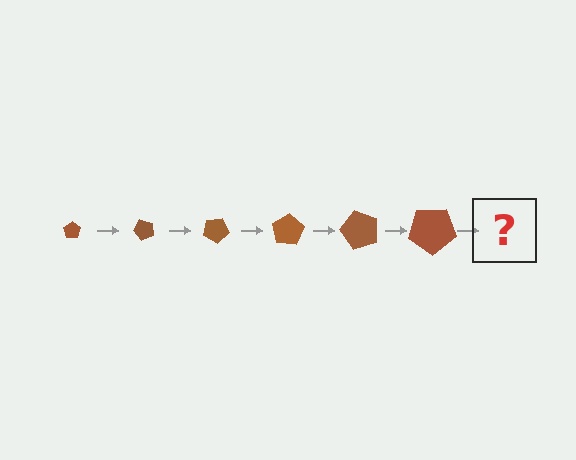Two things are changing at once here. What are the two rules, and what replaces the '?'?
The two rules are that the pentagon grows larger each step and it rotates 50 degrees each step. The '?' should be a pentagon, larger than the previous one and rotated 300 degrees from the start.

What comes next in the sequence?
The next element should be a pentagon, larger than the previous one and rotated 300 degrees from the start.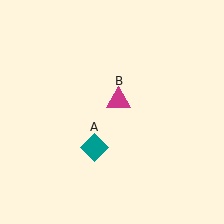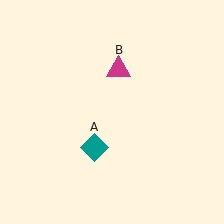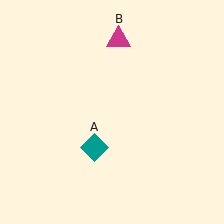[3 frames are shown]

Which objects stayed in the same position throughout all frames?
Teal diamond (object A) remained stationary.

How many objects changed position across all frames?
1 object changed position: magenta triangle (object B).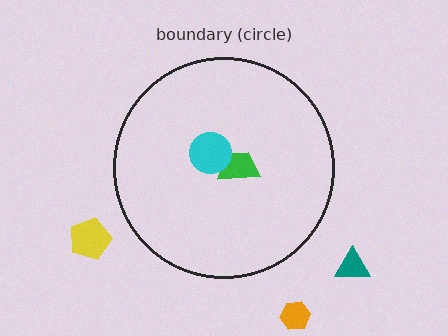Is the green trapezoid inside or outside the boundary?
Inside.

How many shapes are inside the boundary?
2 inside, 3 outside.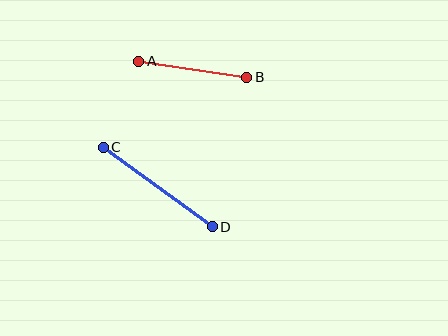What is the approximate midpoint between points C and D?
The midpoint is at approximately (158, 187) pixels.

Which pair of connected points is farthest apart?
Points C and D are farthest apart.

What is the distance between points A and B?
The distance is approximately 109 pixels.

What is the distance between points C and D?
The distance is approximately 135 pixels.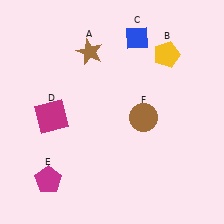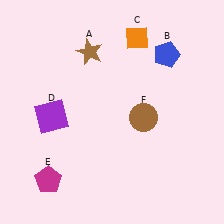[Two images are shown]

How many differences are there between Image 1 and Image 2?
There are 3 differences between the two images.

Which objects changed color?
B changed from yellow to blue. C changed from blue to orange. D changed from magenta to purple.